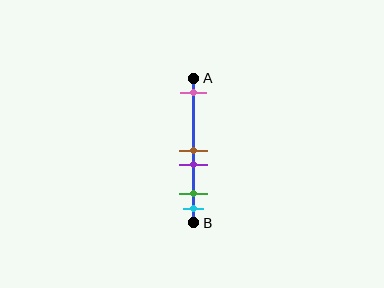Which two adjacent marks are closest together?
The brown and purple marks are the closest adjacent pair.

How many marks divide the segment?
There are 5 marks dividing the segment.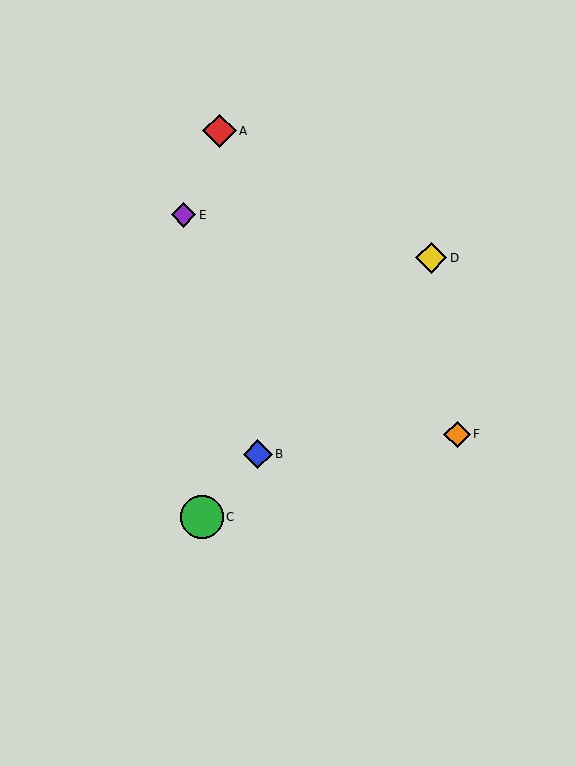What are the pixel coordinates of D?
Object D is at (431, 258).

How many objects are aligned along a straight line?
3 objects (B, C, D) are aligned along a straight line.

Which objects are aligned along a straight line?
Objects B, C, D are aligned along a straight line.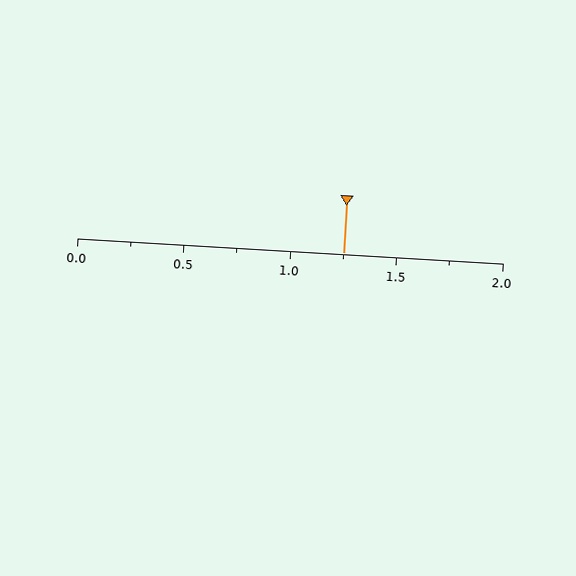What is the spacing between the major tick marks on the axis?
The major ticks are spaced 0.5 apart.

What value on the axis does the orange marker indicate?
The marker indicates approximately 1.25.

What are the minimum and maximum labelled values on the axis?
The axis runs from 0.0 to 2.0.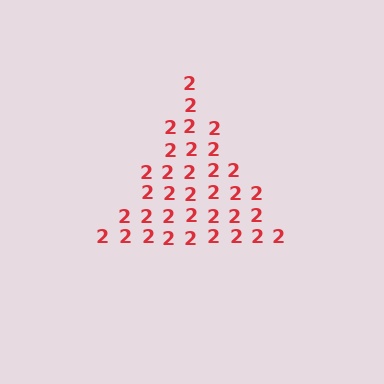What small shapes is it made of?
It is made of small digit 2's.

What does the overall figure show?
The overall figure shows a triangle.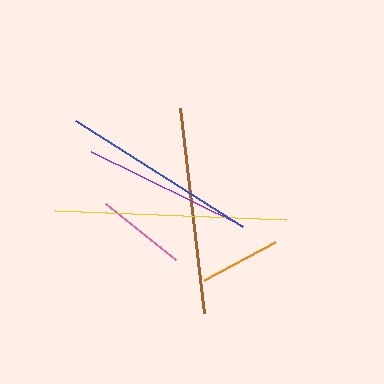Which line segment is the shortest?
The orange line is the shortest at approximately 80 pixels.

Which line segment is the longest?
The yellow line is the longest at approximately 231 pixels.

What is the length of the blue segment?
The blue segment is approximately 198 pixels long.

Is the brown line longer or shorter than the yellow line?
The yellow line is longer than the brown line.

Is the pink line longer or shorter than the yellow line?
The yellow line is longer than the pink line.